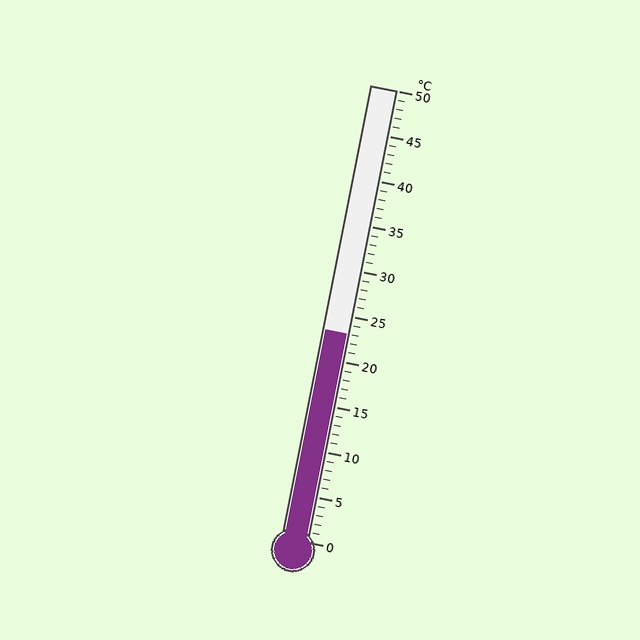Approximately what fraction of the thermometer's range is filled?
The thermometer is filled to approximately 45% of its range.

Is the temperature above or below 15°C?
The temperature is above 15°C.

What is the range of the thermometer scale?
The thermometer scale ranges from 0°C to 50°C.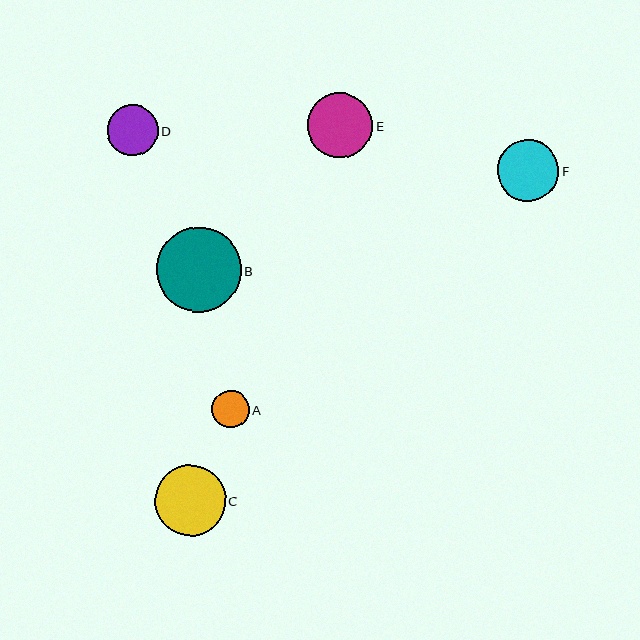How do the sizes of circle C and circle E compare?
Circle C and circle E are approximately the same size.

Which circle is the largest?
Circle B is the largest with a size of approximately 85 pixels.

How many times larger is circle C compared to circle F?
Circle C is approximately 1.2 times the size of circle F.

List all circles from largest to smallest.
From largest to smallest: B, C, E, F, D, A.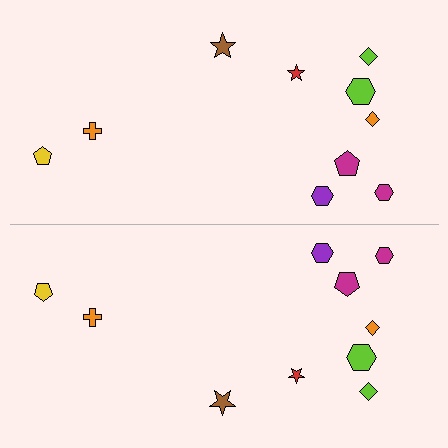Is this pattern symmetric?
Yes, this pattern has bilateral (reflection) symmetry.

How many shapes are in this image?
There are 20 shapes in this image.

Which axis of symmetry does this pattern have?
The pattern has a horizontal axis of symmetry running through the center of the image.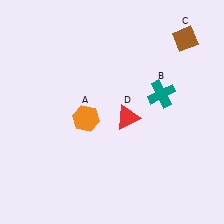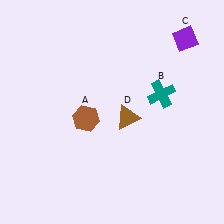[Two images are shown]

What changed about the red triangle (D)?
In Image 1, D is red. In Image 2, it changed to brown.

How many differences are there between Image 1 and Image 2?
There are 3 differences between the two images.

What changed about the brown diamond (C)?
In Image 1, C is brown. In Image 2, it changed to purple.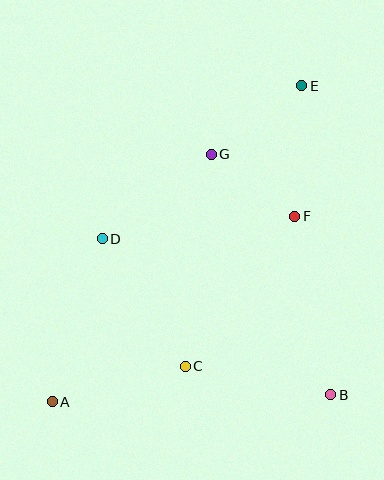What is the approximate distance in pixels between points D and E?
The distance between D and E is approximately 252 pixels.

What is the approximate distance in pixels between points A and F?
The distance between A and F is approximately 306 pixels.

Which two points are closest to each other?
Points F and G are closest to each other.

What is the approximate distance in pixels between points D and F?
The distance between D and F is approximately 194 pixels.